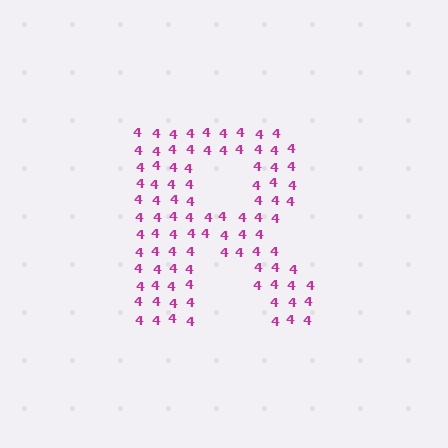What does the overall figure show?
The overall figure shows the letter R.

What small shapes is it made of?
It is made of small digit 4's.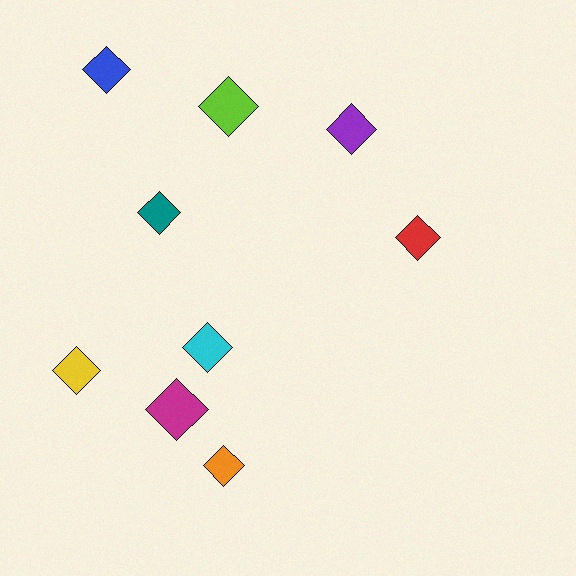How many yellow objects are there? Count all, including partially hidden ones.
There is 1 yellow object.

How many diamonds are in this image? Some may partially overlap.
There are 9 diamonds.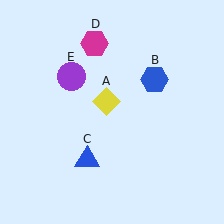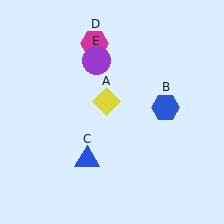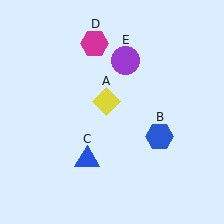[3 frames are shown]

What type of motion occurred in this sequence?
The blue hexagon (object B), purple circle (object E) rotated clockwise around the center of the scene.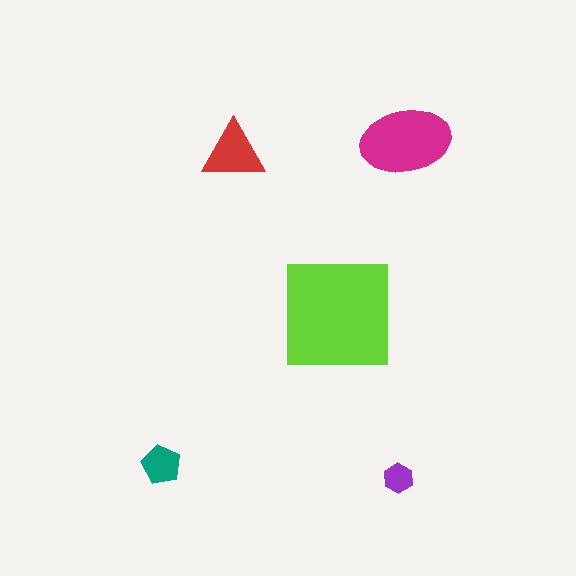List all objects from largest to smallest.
The lime square, the magenta ellipse, the red triangle, the teal pentagon, the purple hexagon.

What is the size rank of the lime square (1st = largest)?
1st.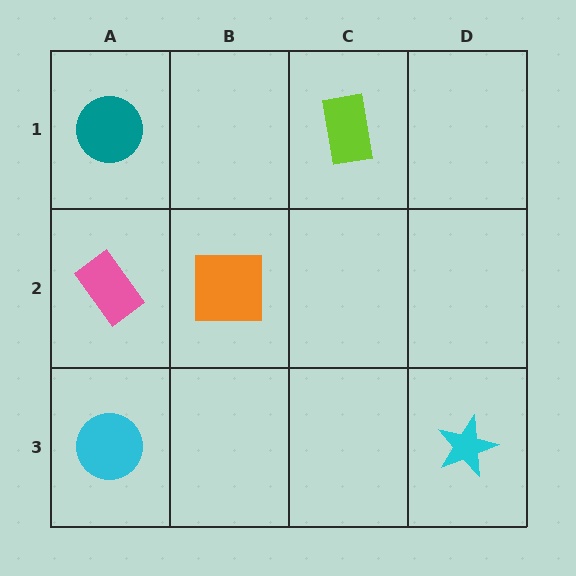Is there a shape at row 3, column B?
No, that cell is empty.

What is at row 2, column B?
An orange square.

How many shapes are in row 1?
2 shapes.